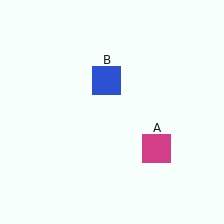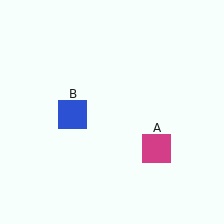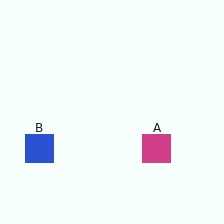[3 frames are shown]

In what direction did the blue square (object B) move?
The blue square (object B) moved down and to the left.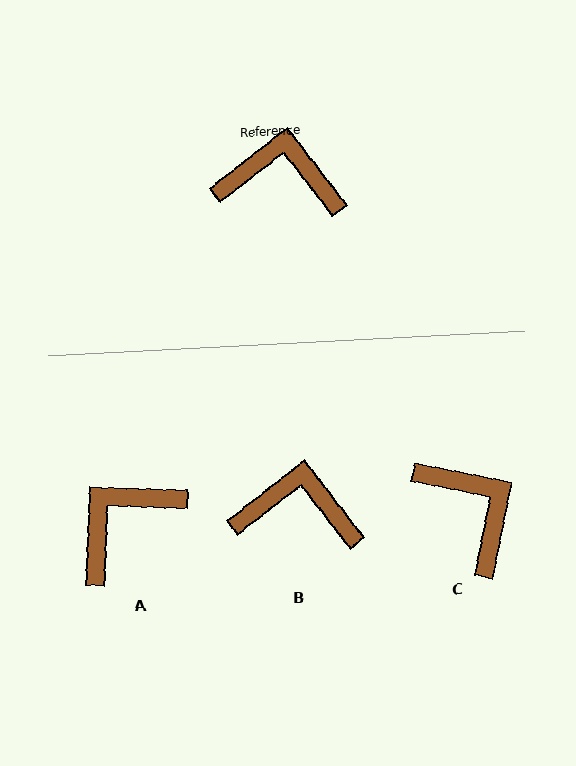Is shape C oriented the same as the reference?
No, it is off by about 49 degrees.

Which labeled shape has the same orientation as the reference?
B.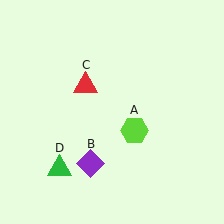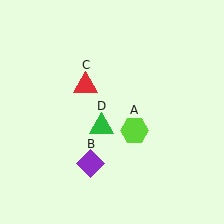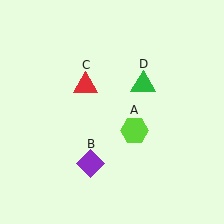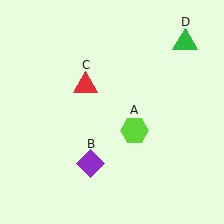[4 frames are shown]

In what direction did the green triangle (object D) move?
The green triangle (object D) moved up and to the right.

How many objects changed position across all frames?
1 object changed position: green triangle (object D).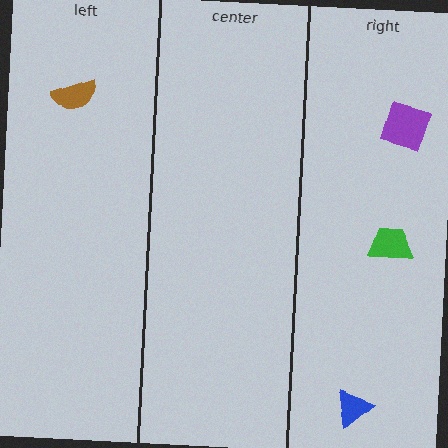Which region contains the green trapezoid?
The right region.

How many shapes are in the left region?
1.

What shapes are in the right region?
The purple square, the green trapezoid, the blue triangle.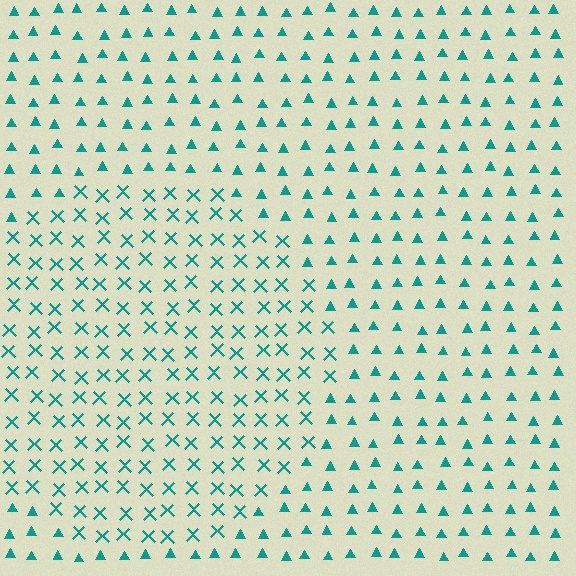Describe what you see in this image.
The image is filled with small teal elements arranged in a uniform grid. A circle-shaped region contains X marks, while the surrounding area contains triangles. The boundary is defined purely by the change in element shape.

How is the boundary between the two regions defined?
The boundary is defined by a change in element shape: X marks inside vs. triangles outside. All elements share the same color and spacing.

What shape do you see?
I see a circle.